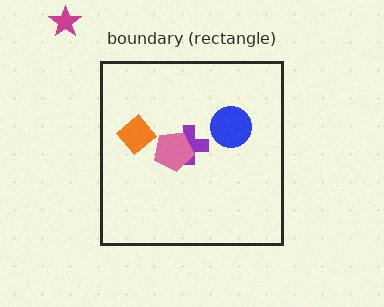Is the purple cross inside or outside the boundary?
Inside.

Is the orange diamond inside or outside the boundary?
Inside.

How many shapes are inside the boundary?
4 inside, 1 outside.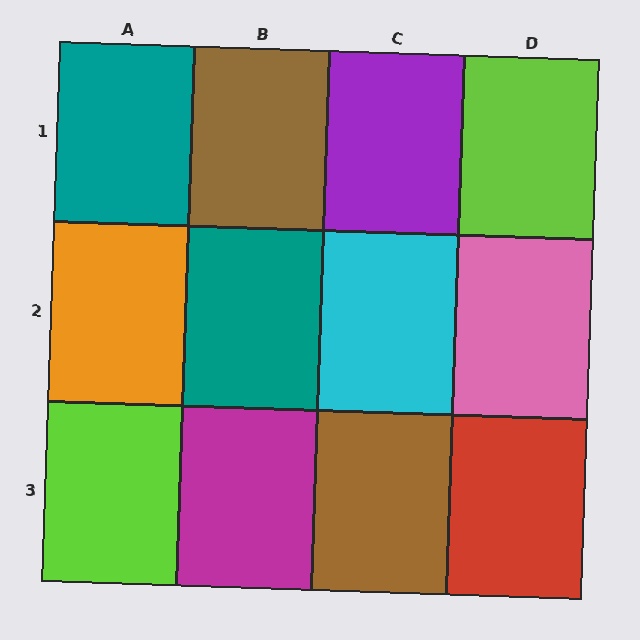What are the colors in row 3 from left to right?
Lime, magenta, brown, red.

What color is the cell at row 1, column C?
Purple.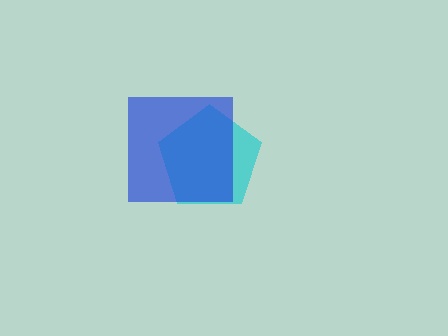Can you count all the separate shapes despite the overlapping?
Yes, there are 2 separate shapes.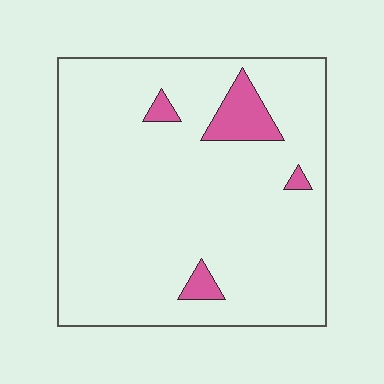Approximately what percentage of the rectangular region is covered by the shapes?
Approximately 5%.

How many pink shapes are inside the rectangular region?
4.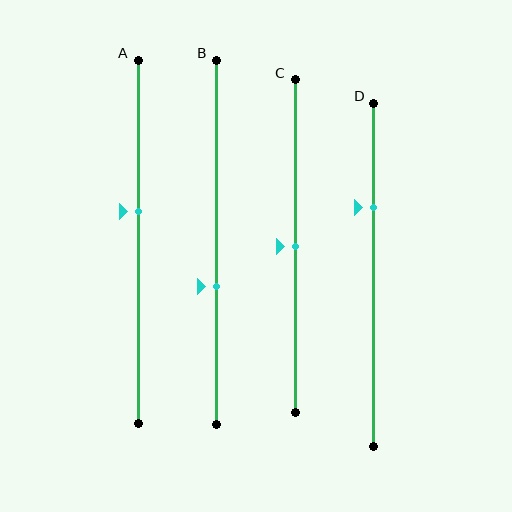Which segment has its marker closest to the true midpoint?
Segment C has its marker closest to the true midpoint.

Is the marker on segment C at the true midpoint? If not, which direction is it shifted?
Yes, the marker on segment C is at the true midpoint.